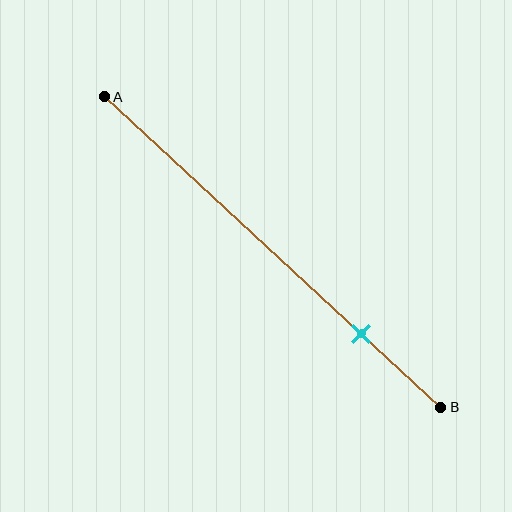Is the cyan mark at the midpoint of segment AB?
No, the mark is at about 75% from A, not at the 50% midpoint.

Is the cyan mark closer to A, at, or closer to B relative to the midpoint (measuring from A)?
The cyan mark is closer to point B than the midpoint of segment AB.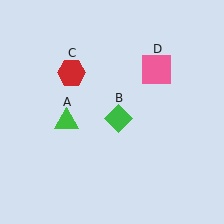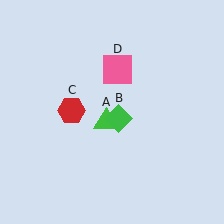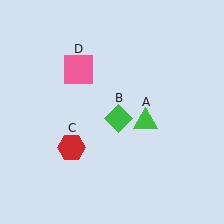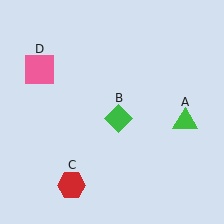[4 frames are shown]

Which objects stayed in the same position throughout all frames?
Green diamond (object B) remained stationary.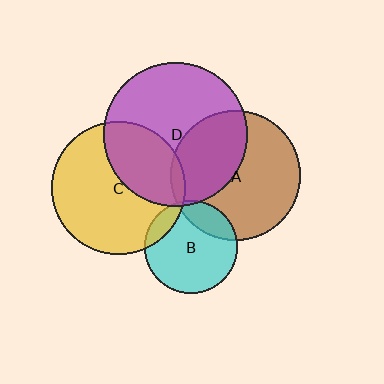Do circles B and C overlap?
Yes.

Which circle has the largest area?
Circle D (purple).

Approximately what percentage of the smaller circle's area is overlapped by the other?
Approximately 10%.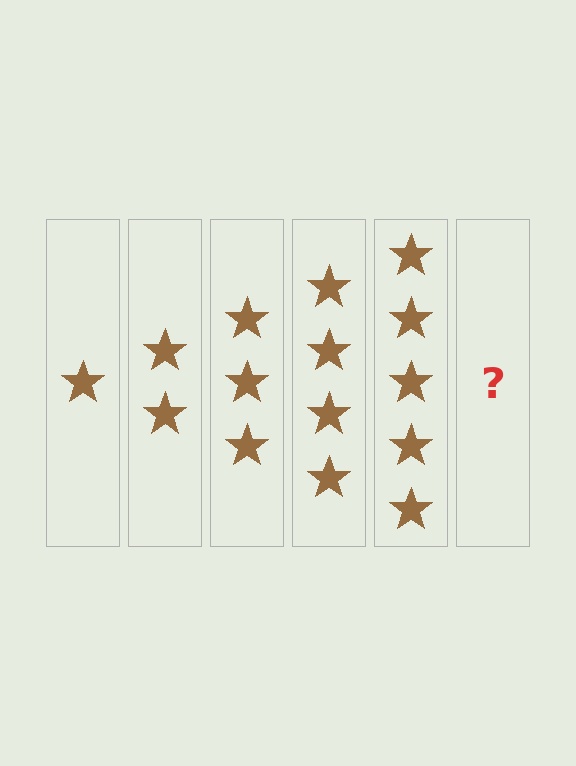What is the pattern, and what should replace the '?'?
The pattern is that each step adds one more star. The '?' should be 6 stars.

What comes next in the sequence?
The next element should be 6 stars.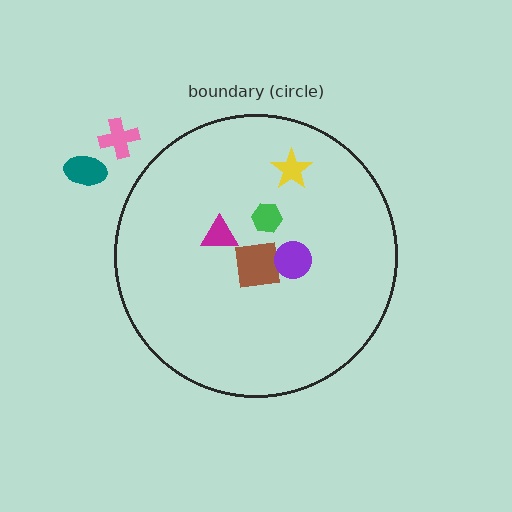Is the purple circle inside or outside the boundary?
Inside.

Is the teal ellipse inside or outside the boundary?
Outside.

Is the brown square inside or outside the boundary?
Inside.